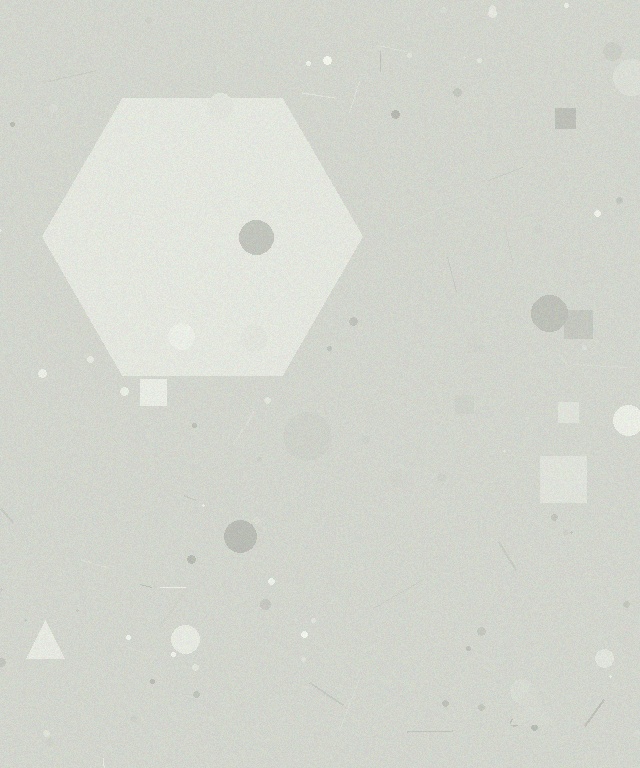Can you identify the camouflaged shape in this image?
The camouflaged shape is a hexagon.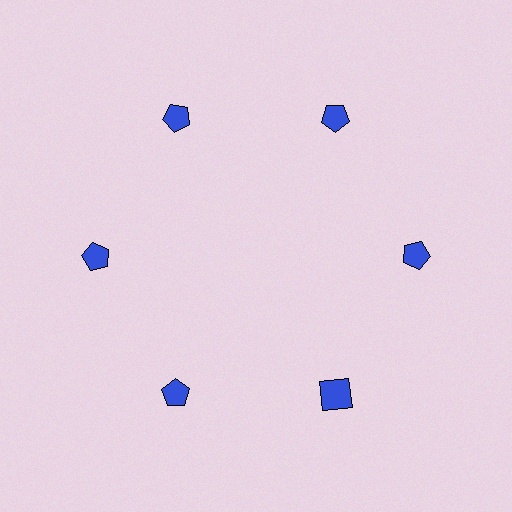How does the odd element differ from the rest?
It has a different shape: square instead of pentagon.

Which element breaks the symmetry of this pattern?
The blue square at roughly the 5 o'clock position breaks the symmetry. All other shapes are blue pentagons.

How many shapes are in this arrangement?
There are 6 shapes arranged in a ring pattern.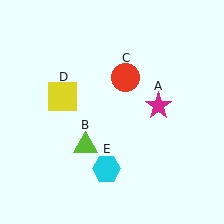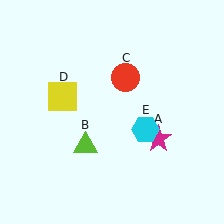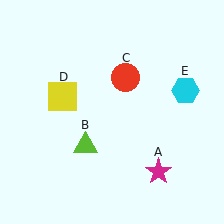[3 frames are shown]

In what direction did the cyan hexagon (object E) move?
The cyan hexagon (object E) moved up and to the right.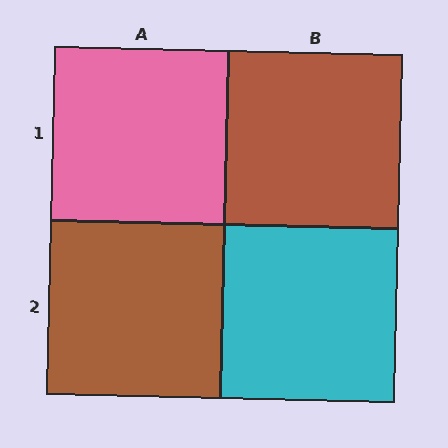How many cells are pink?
1 cell is pink.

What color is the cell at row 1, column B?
Brown.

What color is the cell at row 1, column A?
Pink.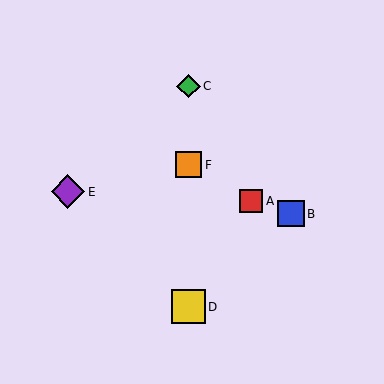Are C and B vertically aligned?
No, C is at x≈189 and B is at x≈291.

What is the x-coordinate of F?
Object F is at x≈189.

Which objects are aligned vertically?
Objects C, D, F are aligned vertically.